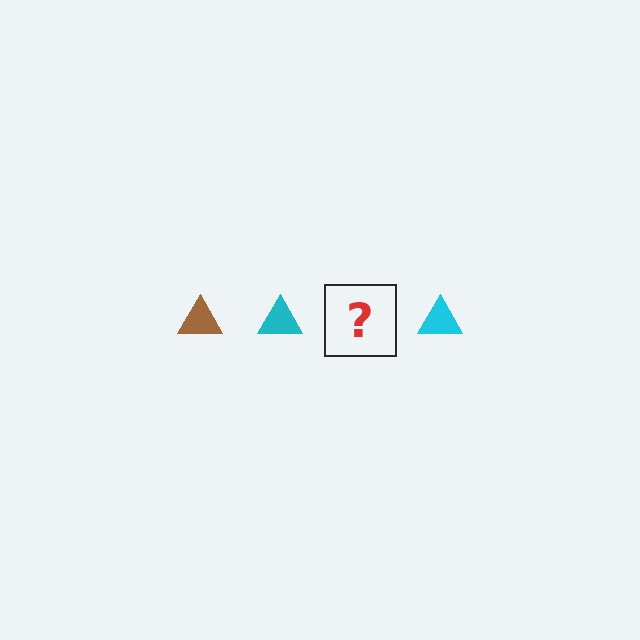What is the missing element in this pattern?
The missing element is a brown triangle.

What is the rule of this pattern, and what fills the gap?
The rule is that the pattern cycles through brown, cyan triangles. The gap should be filled with a brown triangle.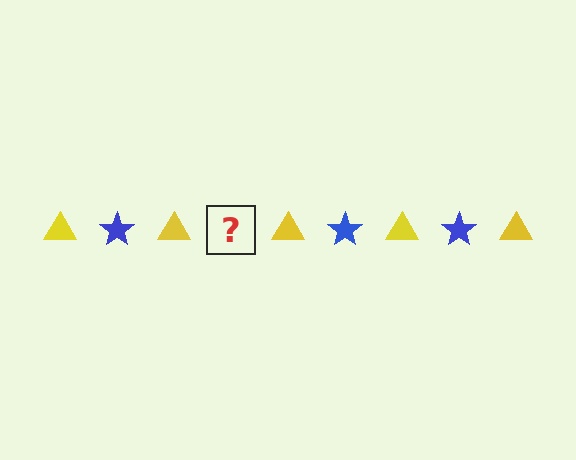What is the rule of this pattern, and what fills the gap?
The rule is that the pattern alternates between yellow triangle and blue star. The gap should be filled with a blue star.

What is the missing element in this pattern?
The missing element is a blue star.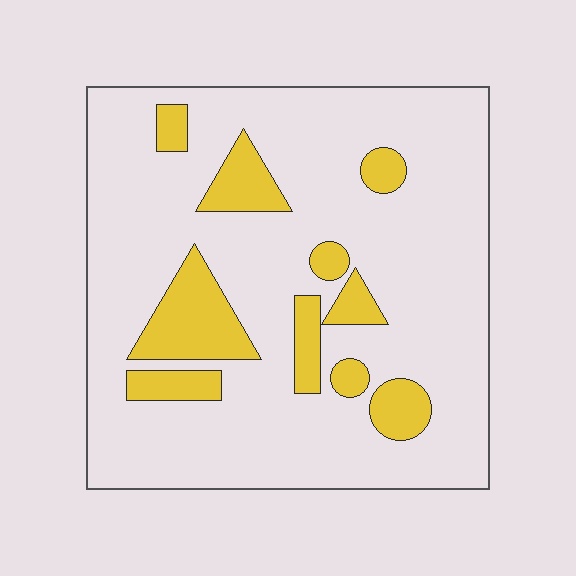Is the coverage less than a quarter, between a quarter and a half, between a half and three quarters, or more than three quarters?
Less than a quarter.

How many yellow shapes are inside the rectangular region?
10.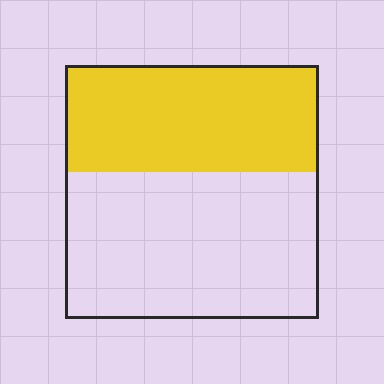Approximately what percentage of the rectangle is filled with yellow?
Approximately 40%.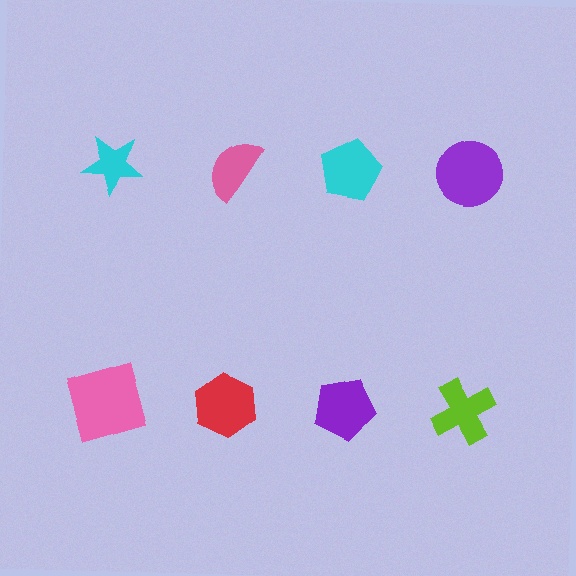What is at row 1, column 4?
A purple circle.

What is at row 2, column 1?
A pink square.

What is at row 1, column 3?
A cyan pentagon.